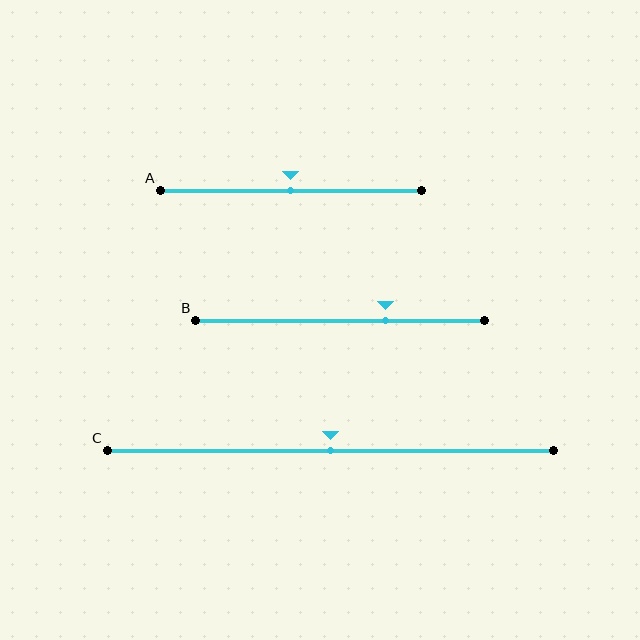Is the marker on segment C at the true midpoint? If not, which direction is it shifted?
Yes, the marker on segment C is at the true midpoint.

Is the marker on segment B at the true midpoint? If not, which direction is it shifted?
No, the marker on segment B is shifted to the right by about 16% of the segment length.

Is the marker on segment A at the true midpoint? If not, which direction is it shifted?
Yes, the marker on segment A is at the true midpoint.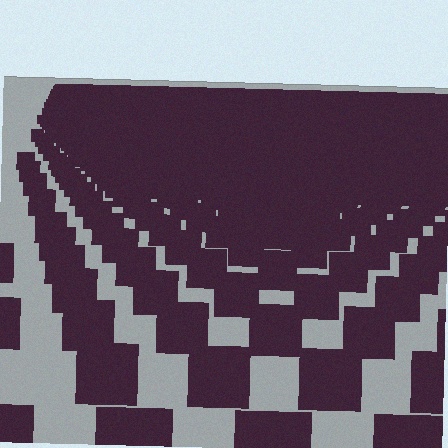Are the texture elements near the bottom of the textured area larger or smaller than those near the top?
Larger. Near the bottom, elements are closer to the viewer and appear at a bigger on-screen size.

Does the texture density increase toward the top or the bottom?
Density increases toward the top.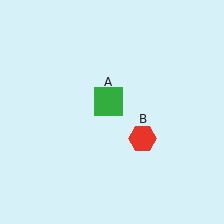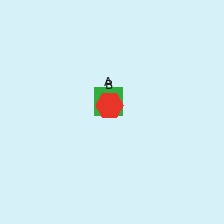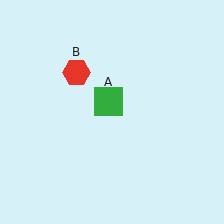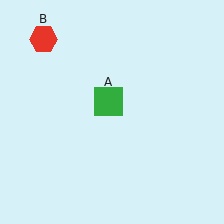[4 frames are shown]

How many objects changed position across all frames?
1 object changed position: red hexagon (object B).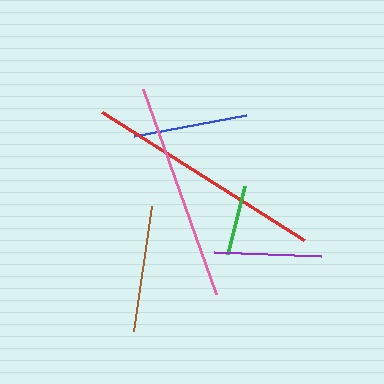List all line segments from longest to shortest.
From longest to shortest: red, pink, brown, blue, purple, green.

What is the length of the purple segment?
The purple segment is approximately 106 pixels long.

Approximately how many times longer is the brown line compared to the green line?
The brown line is approximately 1.8 times the length of the green line.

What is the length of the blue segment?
The blue segment is approximately 114 pixels long.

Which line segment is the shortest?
The green line is the shortest at approximately 70 pixels.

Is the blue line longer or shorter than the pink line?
The pink line is longer than the blue line.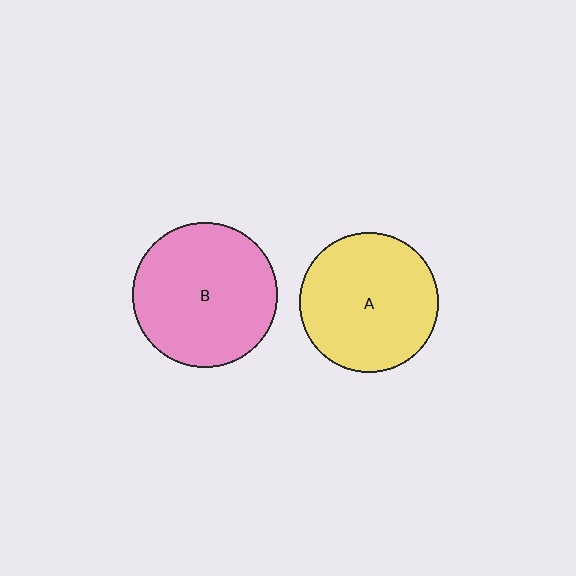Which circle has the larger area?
Circle B (pink).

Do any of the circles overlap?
No, none of the circles overlap.